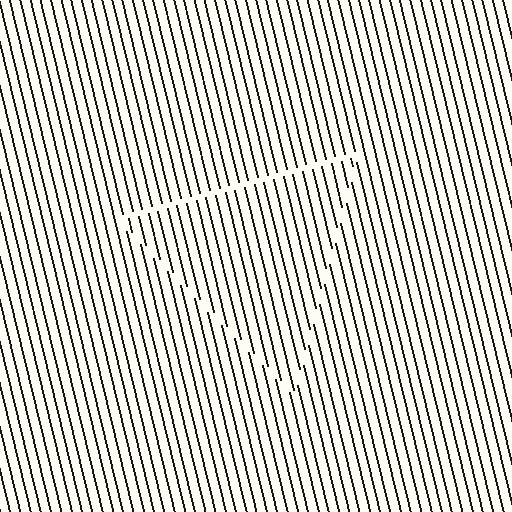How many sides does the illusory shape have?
3 sides — the line-ends trace a triangle.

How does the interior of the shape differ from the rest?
The interior of the shape contains the same grating, shifted by half a period — the contour is defined by the phase discontinuity where line-ends from the inner and outer gratings abut.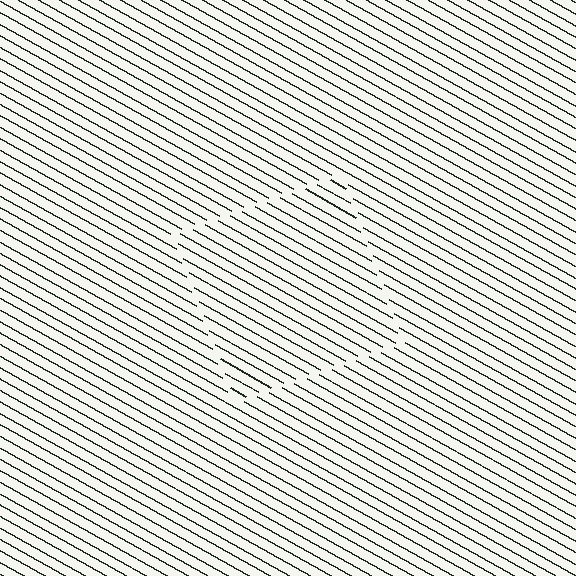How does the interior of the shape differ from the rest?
The interior of the shape contains the same grating, shifted by half a period — the contour is defined by the phase discontinuity where line-ends from the inner and outer gratings abut.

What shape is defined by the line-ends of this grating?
An illusory square. The interior of the shape contains the same grating, shifted by half a period — the contour is defined by the phase discontinuity where line-ends from the inner and outer gratings abut.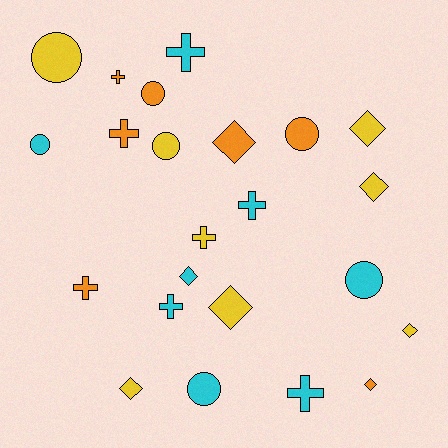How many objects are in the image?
There are 23 objects.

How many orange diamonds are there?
There are 2 orange diamonds.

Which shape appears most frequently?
Diamond, with 8 objects.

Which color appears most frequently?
Yellow, with 8 objects.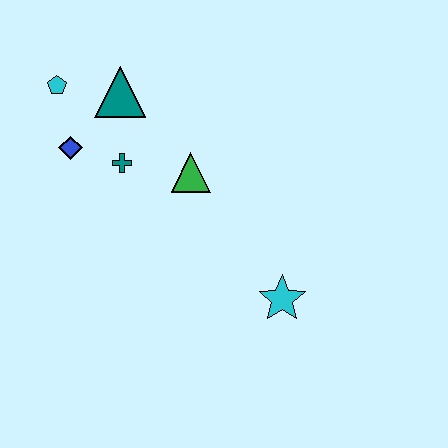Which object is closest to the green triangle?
The teal cross is closest to the green triangle.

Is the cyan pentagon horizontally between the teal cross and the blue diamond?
No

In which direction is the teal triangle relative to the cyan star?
The teal triangle is above the cyan star.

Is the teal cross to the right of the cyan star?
No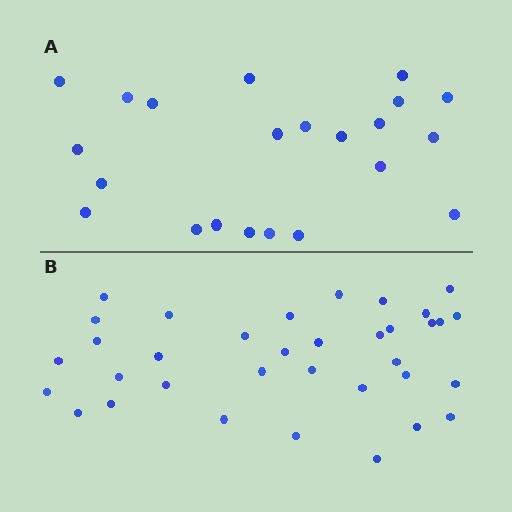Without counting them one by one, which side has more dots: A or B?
Region B (the bottom region) has more dots.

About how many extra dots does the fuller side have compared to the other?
Region B has approximately 15 more dots than region A.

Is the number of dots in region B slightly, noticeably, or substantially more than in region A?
Region B has substantially more. The ratio is roughly 1.6 to 1.